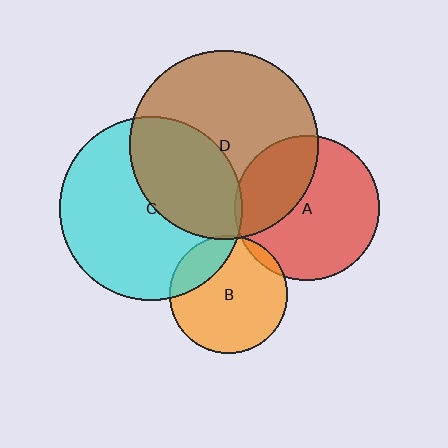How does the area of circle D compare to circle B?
Approximately 2.6 times.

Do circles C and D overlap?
Yes.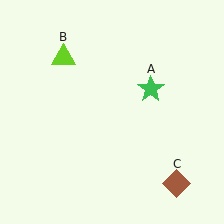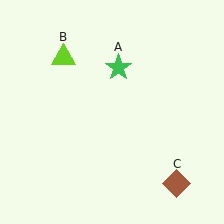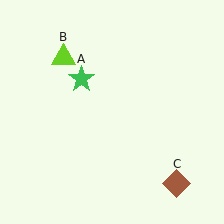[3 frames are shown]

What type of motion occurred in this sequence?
The green star (object A) rotated counterclockwise around the center of the scene.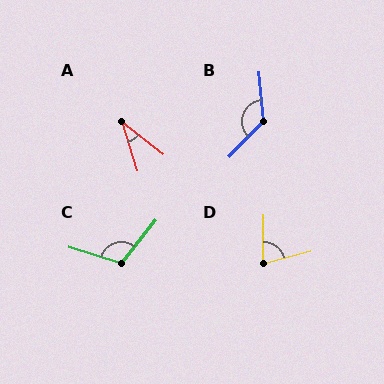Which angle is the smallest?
A, at approximately 35 degrees.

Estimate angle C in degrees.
Approximately 110 degrees.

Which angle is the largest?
B, at approximately 131 degrees.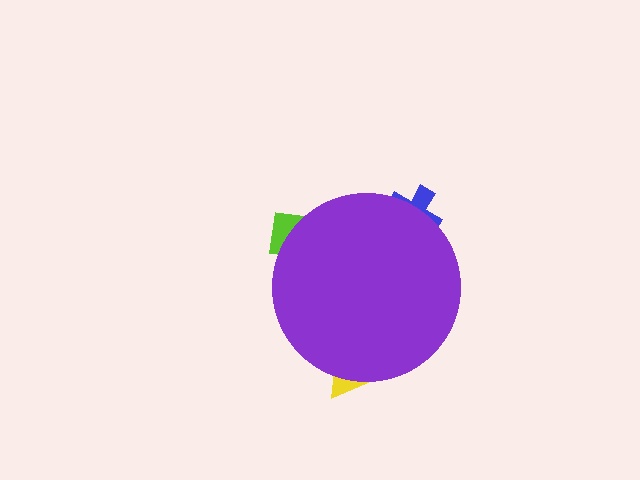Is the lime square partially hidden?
Yes, the lime square is partially hidden behind the purple circle.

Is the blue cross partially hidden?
Yes, the blue cross is partially hidden behind the purple circle.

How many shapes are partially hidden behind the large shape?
3 shapes are partially hidden.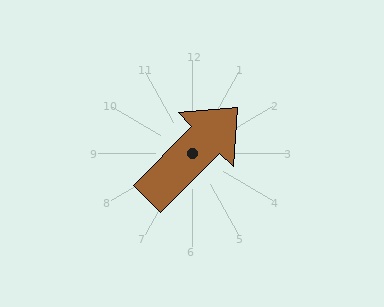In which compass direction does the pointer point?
Northeast.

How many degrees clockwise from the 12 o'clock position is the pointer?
Approximately 45 degrees.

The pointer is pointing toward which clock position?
Roughly 1 o'clock.